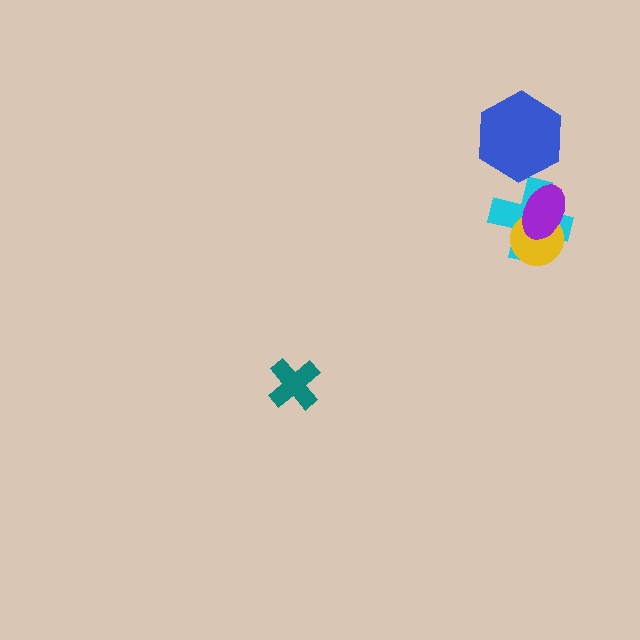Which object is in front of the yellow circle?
The purple ellipse is in front of the yellow circle.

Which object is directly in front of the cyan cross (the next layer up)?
The yellow circle is directly in front of the cyan cross.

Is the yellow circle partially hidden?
Yes, it is partially covered by another shape.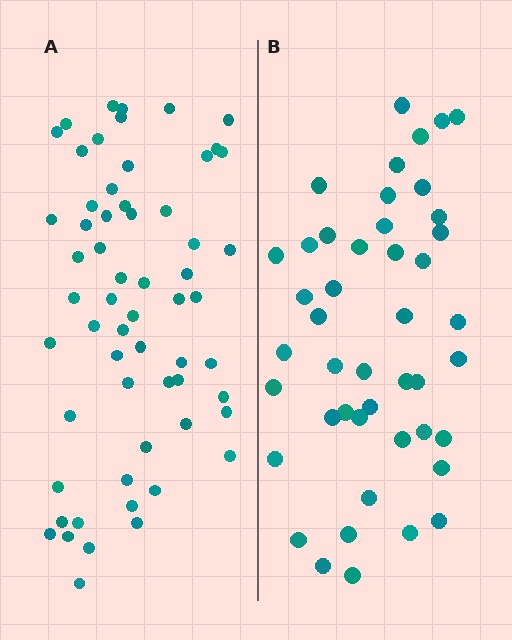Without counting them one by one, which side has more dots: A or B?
Region A (the left region) has more dots.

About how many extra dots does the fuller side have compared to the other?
Region A has approximately 15 more dots than region B.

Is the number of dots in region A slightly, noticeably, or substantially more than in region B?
Region A has noticeably more, but not dramatically so. The ratio is roughly 1.3 to 1.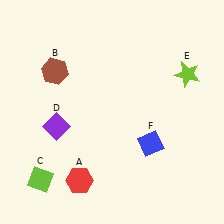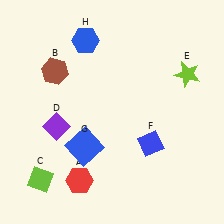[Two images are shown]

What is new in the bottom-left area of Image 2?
A blue square (G) was added in the bottom-left area of Image 2.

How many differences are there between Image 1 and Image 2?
There are 2 differences between the two images.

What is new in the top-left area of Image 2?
A blue hexagon (H) was added in the top-left area of Image 2.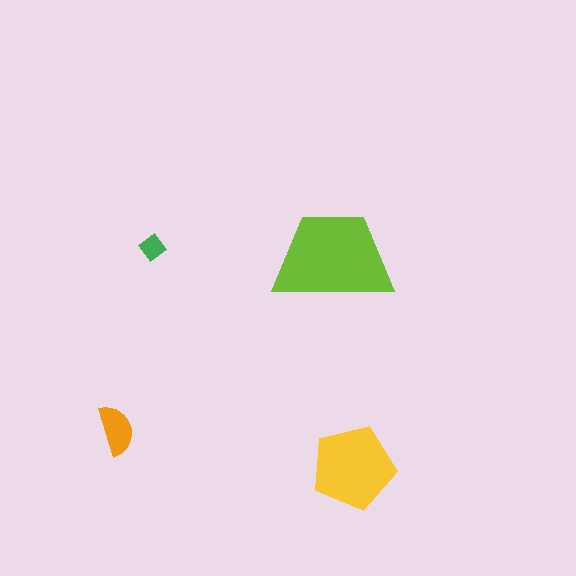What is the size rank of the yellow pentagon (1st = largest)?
2nd.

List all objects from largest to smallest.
The lime trapezoid, the yellow pentagon, the orange semicircle, the green diamond.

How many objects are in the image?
There are 4 objects in the image.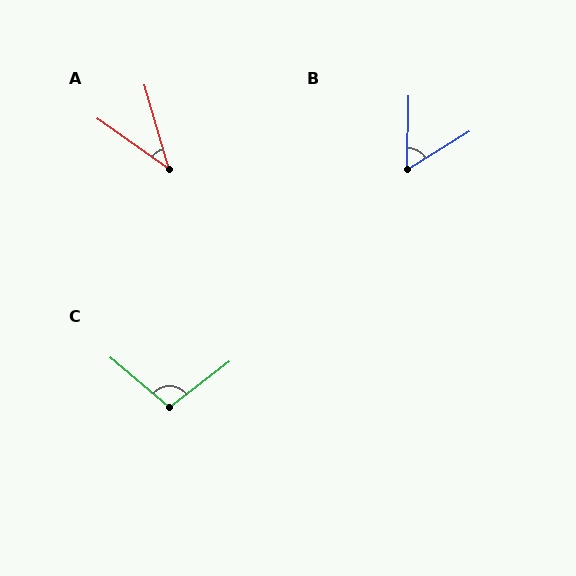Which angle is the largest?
C, at approximately 103 degrees.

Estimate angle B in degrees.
Approximately 57 degrees.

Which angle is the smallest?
A, at approximately 39 degrees.